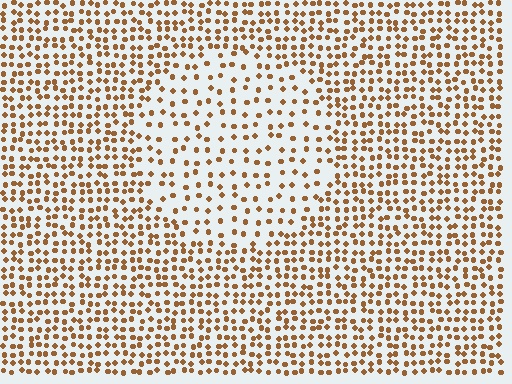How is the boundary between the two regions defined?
The boundary is defined by a change in element density (approximately 2.0x ratio). All elements are the same color, size, and shape.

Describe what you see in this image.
The image contains small brown elements arranged at two different densities. A circle-shaped region is visible where the elements are less densely packed than the surrounding area.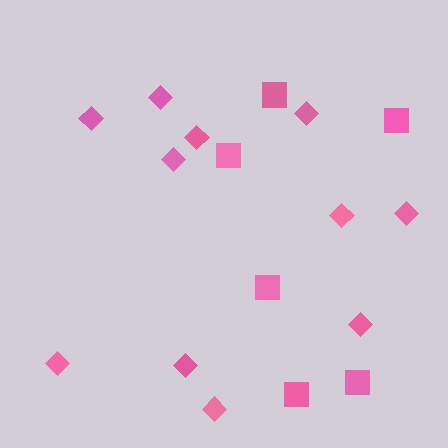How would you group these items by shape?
There are 2 groups: one group of squares (6) and one group of diamonds (11).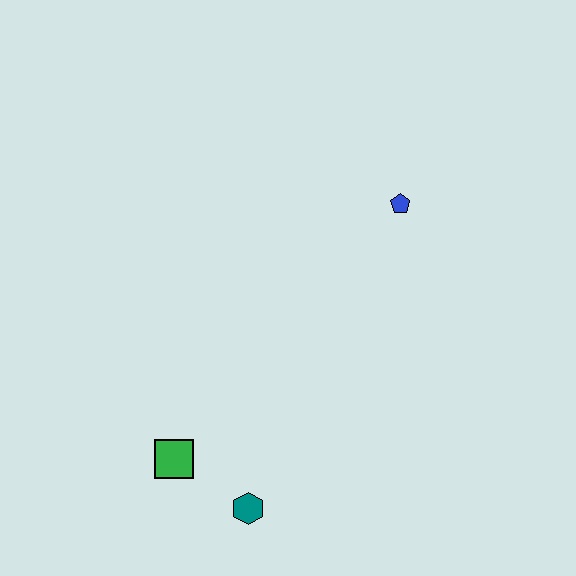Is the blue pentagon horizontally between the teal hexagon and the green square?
No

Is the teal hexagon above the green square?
No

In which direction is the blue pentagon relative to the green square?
The blue pentagon is above the green square.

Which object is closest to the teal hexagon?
The green square is closest to the teal hexagon.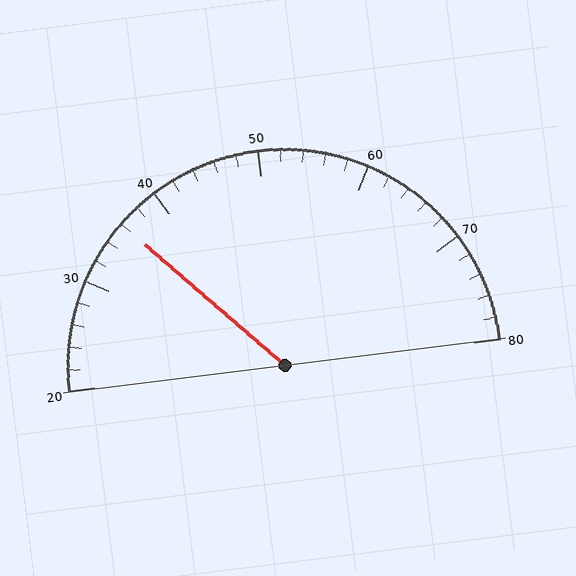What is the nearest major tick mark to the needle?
The nearest major tick mark is 40.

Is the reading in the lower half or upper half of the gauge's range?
The reading is in the lower half of the range (20 to 80).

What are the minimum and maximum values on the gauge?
The gauge ranges from 20 to 80.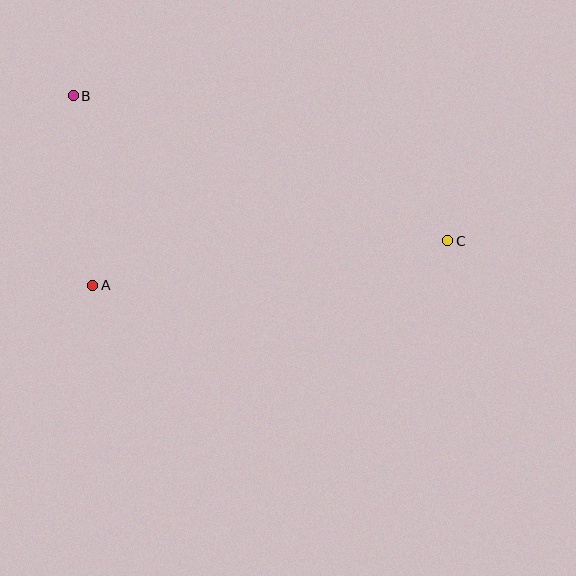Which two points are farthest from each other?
Points B and C are farthest from each other.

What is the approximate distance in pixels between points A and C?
The distance between A and C is approximately 358 pixels.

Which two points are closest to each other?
Points A and B are closest to each other.